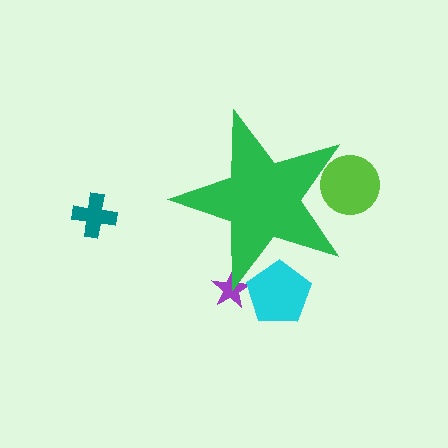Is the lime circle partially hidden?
Yes, the lime circle is partially hidden behind the green star.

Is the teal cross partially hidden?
No, the teal cross is fully visible.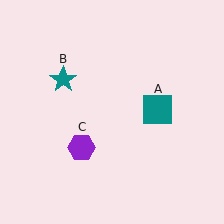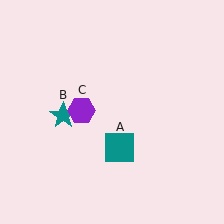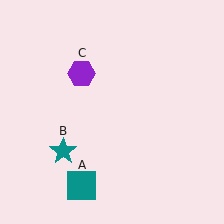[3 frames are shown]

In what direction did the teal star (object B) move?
The teal star (object B) moved down.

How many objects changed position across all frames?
3 objects changed position: teal square (object A), teal star (object B), purple hexagon (object C).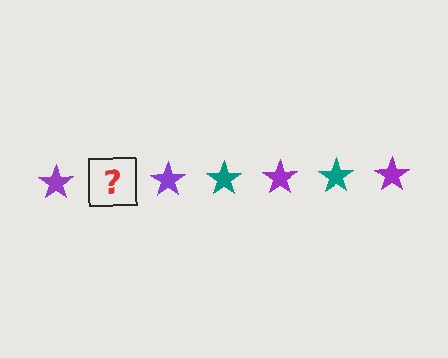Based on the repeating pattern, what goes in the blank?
The blank should be a teal star.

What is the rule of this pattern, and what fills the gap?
The rule is that the pattern cycles through purple, teal stars. The gap should be filled with a teal star.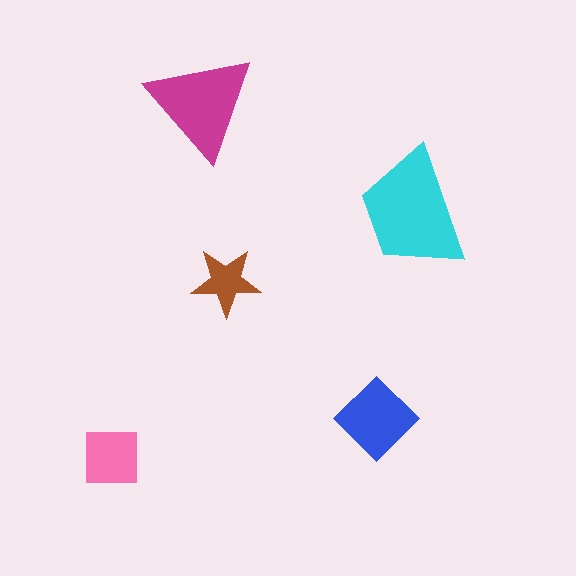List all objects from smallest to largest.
The brown star, the pink square, the blue diamond, the magenta triangle, the cyan trapezoid.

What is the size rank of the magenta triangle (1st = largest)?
2nd.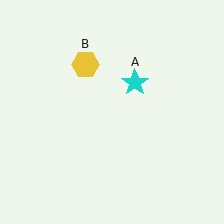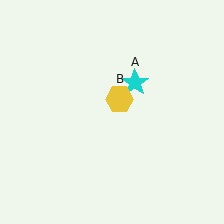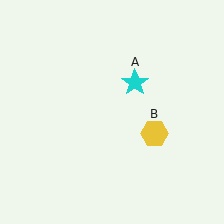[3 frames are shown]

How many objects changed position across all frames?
1 object changed position: yellow hexagon (object B).